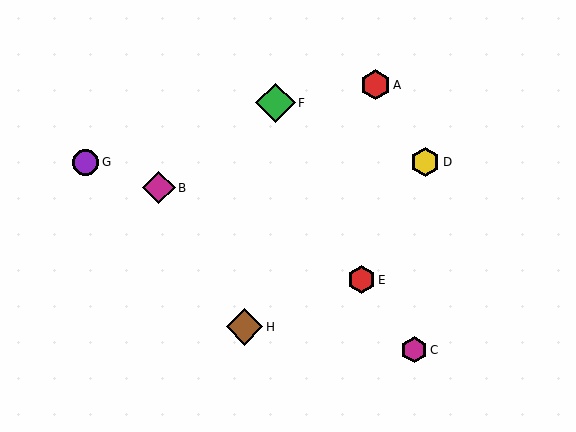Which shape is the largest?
The green diamond (labeled F) is the largest.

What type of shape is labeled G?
Shape G is a purple circle.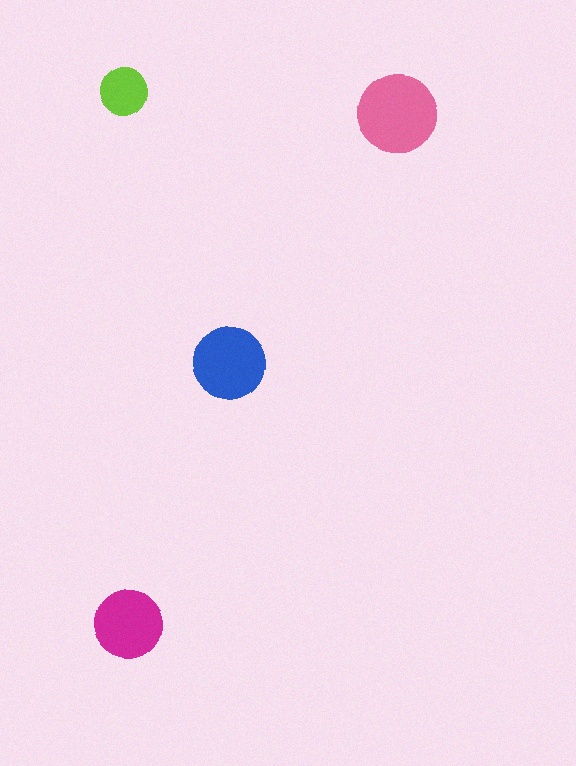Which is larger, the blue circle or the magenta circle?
The blue one.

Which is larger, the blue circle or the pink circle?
The pink one.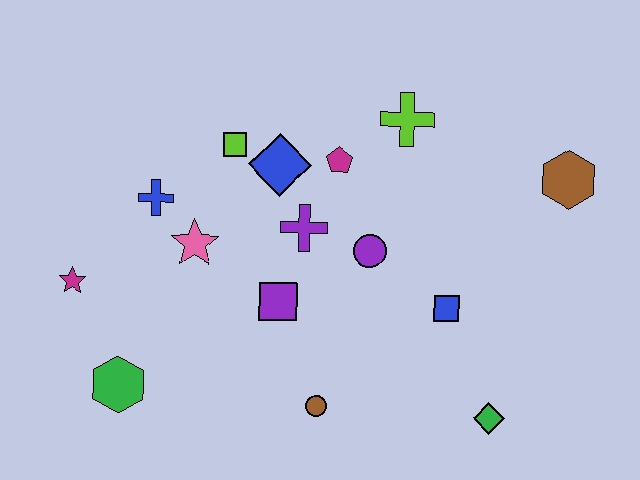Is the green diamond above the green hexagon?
No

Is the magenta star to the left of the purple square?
Yes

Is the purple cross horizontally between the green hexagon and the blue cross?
No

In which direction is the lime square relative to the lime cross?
The lime square is to the left of the lime cross.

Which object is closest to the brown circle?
The purple square is closest to the brown circle.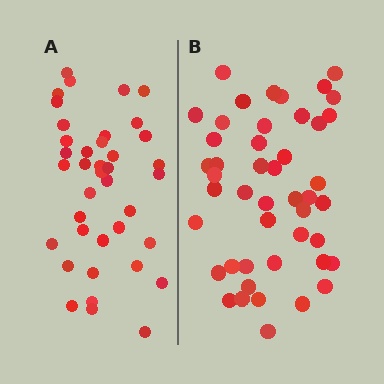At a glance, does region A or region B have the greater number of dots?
Region B (the right region) has more dots.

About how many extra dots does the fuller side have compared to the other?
Region B has roughly 8 or so more dots than region A.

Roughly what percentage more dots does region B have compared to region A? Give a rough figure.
About 20% more.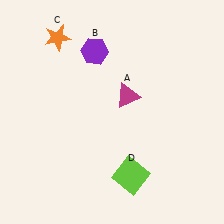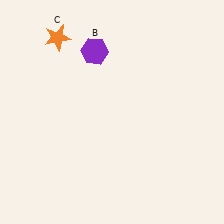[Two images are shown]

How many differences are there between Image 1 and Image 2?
There are 2 differences between the two images.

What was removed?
The lime square (D), the magenta triangle (A) were removed in Image 2.